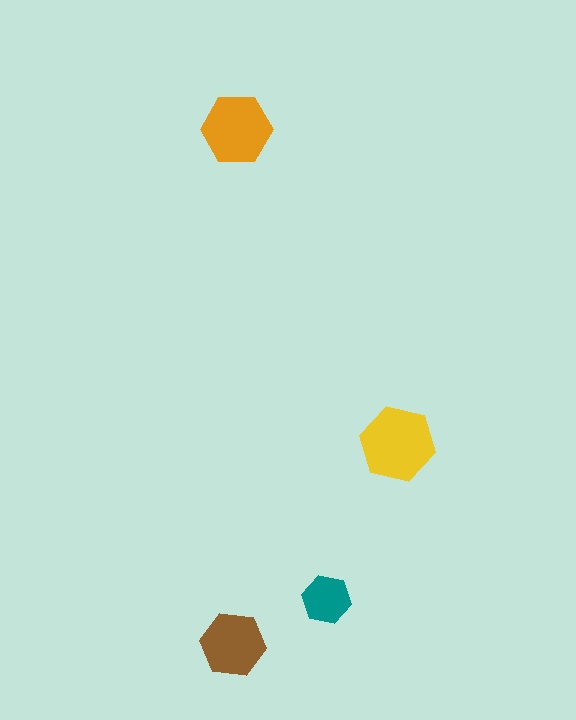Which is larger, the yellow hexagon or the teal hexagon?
The yellow one.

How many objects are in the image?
There are 4 objects in the image.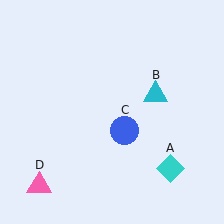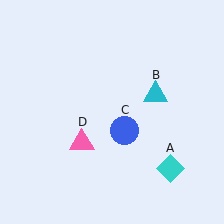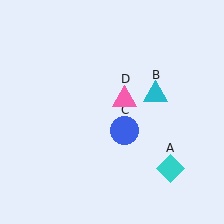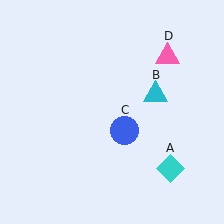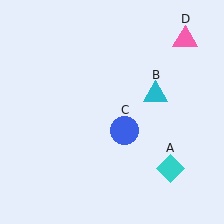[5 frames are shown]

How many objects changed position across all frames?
1 object changed position: pink triangle (object D).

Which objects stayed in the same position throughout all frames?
Cyan diamond (object A) and cyan triangle (object B) and blue circle (object C) remained stationary.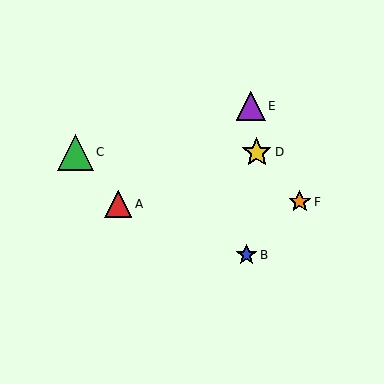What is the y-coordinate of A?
Object A is at y≈204.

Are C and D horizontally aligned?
Yes, both are at y≈152.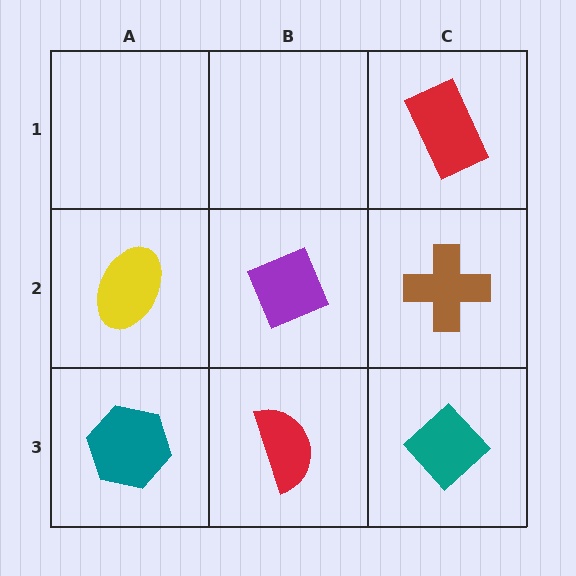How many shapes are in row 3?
3 shapes.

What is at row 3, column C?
A teal diamond.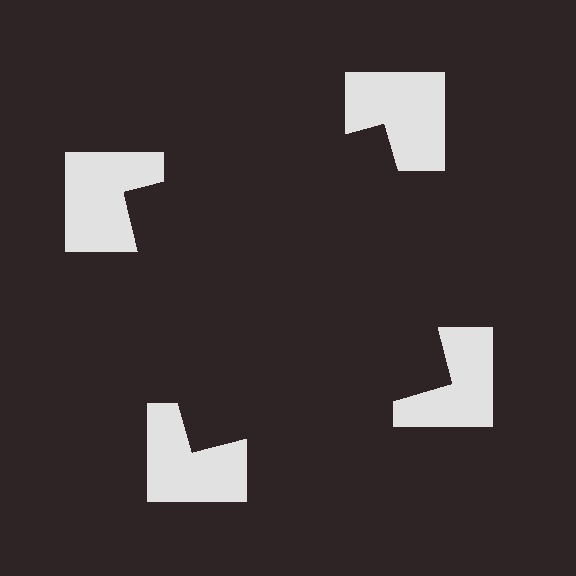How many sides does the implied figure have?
4 sides.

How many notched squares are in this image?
There are 4 — one at each vertex of the illusory square.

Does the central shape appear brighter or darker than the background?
It typically appears slightly darker than the background, even though no actual brightness change is drawn.